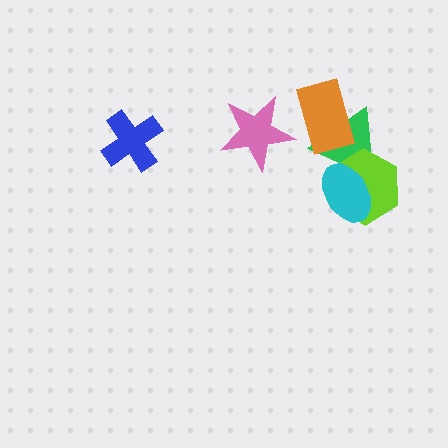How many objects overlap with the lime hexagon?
2 objects overlap with the lime hexagon.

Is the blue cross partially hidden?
No, no other shape covers it.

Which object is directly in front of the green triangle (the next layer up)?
The lime hexagon is directly in front of the green triangle.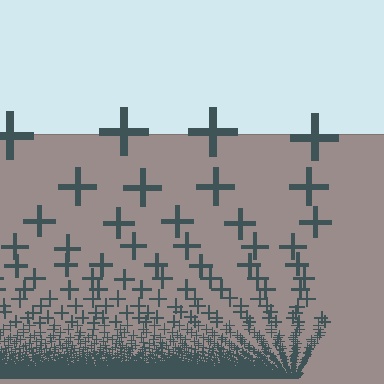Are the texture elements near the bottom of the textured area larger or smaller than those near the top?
Smaller. The gradient is inverted — elements near the bottom are smaller and denser.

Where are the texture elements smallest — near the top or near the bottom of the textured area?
Near the bottom.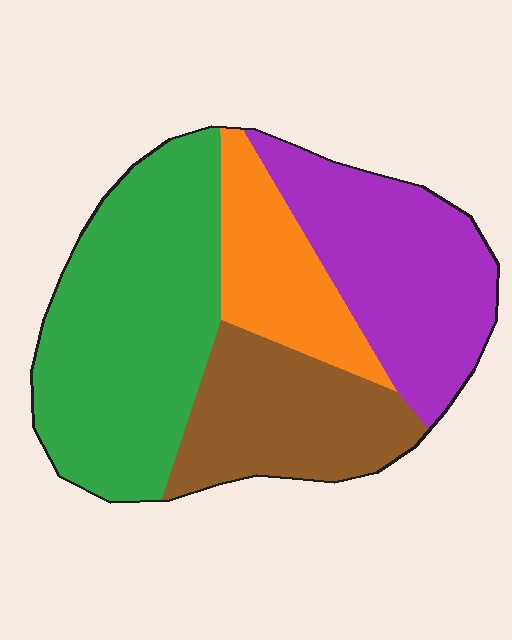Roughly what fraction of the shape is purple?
Purple covers 26% of the shape.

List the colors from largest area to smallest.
From largest to smallest: green, purple, brown, orange.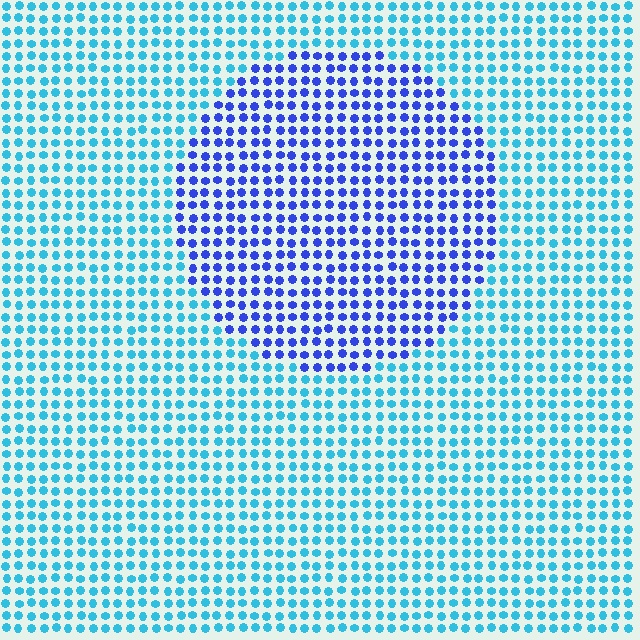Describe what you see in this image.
The image is filled with small cyan elements in a uniform arrangement. A circle-shaped region is visible where the elements are tinted to a slightly different hue, forming a subtle color boundary.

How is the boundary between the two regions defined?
The boundary is defined purely by a slight shift in hue (about 42 degrees). Spacing, size, and orientation are identical on both sides.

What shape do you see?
I see a circle.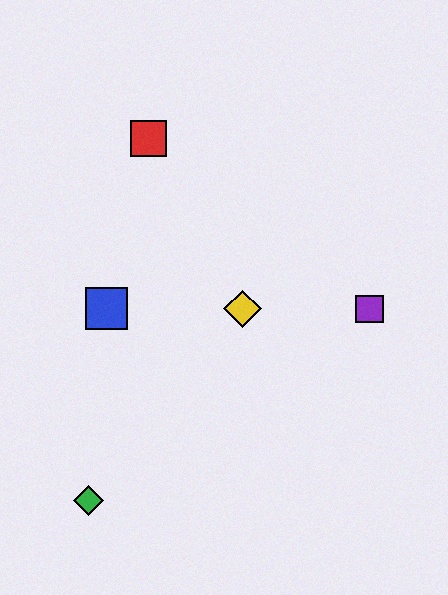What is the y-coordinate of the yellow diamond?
The yellow diamond is at y≈309.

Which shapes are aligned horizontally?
The blue square, the yellow diamond, the purple square are aligned horizontally.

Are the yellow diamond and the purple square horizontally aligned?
Yes, both are at y≈309.